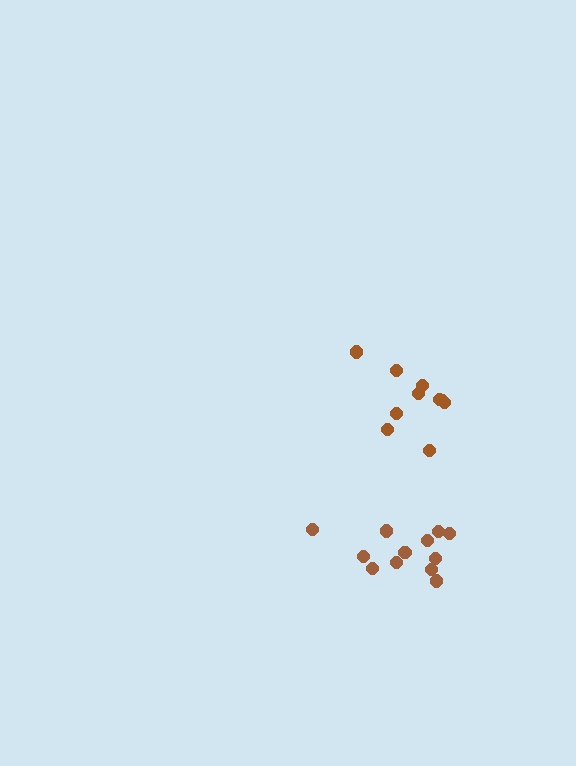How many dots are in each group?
Group 1: 12 dots, Group 2: 10 dots (22 total).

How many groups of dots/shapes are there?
There are 2 groups.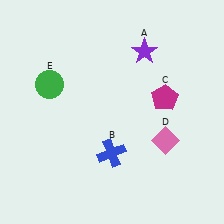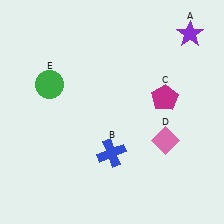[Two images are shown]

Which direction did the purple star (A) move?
The purple star (A) moved right.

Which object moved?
The purple star (A) moved right.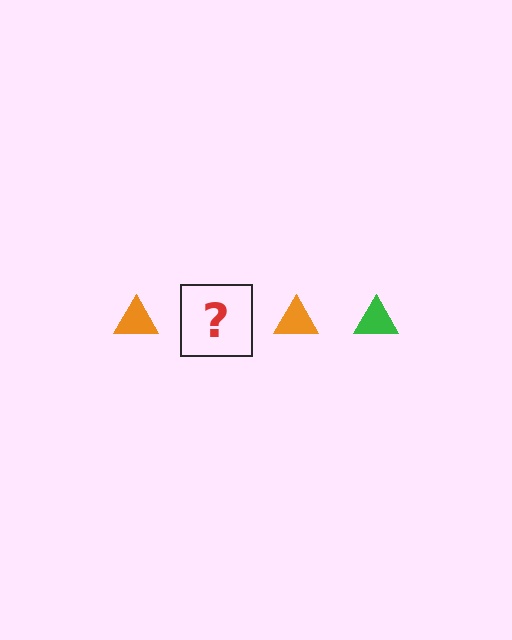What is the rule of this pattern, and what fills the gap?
The rule is that the pattern cycles through orange, green triangles. The gap should be filled with a green triangle.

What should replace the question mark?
The question mark should be replaced with a green triangle.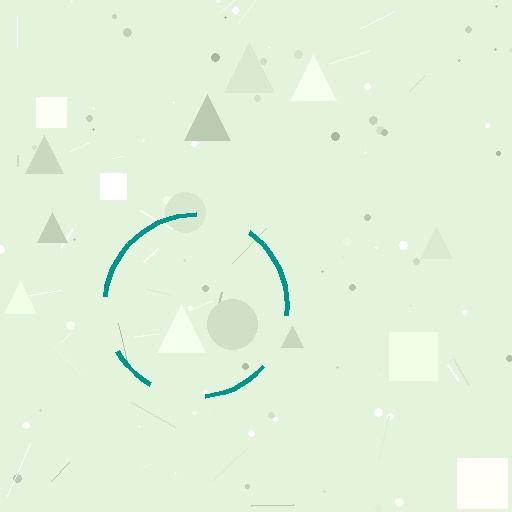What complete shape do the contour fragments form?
The contour fragments form a circle.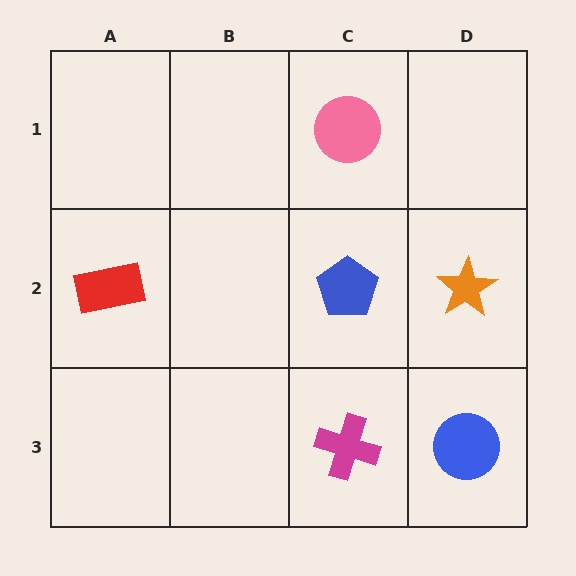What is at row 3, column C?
A magenta cross.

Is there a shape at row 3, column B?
No, that cell is empty.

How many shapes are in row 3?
2 shapes.